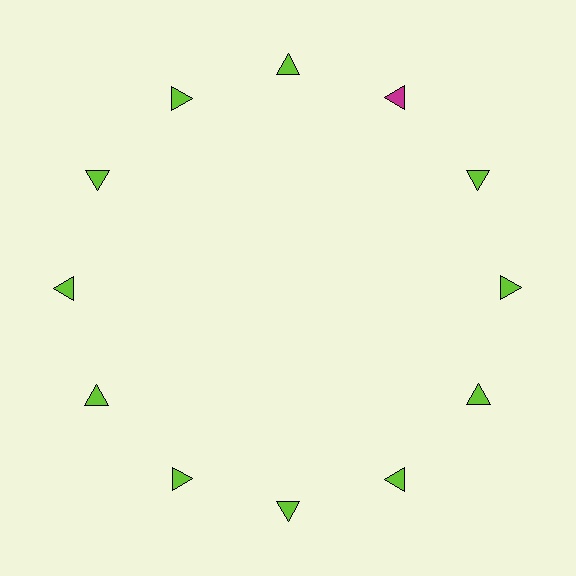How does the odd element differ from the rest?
It has a different color: magenta instead of lime.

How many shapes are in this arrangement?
There are 12 shapes arranged in a ring pattern.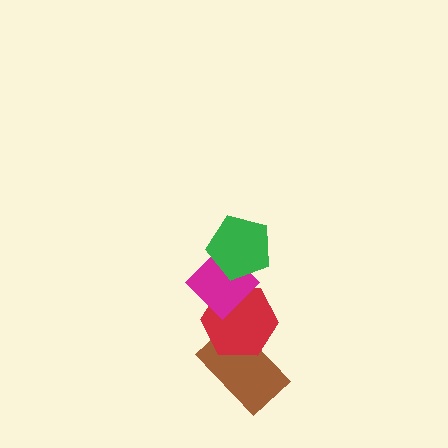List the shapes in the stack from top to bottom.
From top to bottom: the green pentagon, the magenta diamond, the red hexagon, the brown rectangle.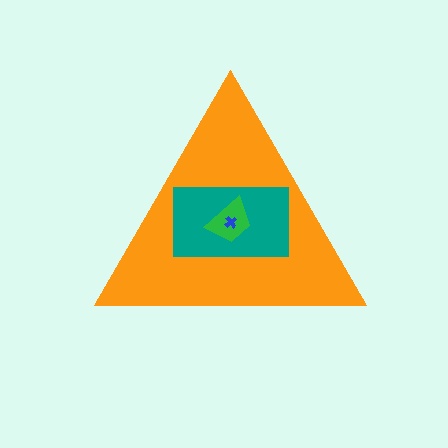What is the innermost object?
The blue cross.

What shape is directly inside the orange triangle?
The teal rectangle.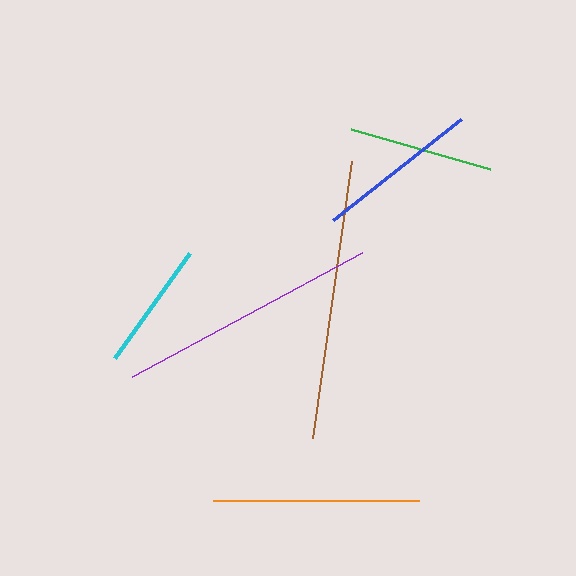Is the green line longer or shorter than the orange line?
The orange line is longer than the green line.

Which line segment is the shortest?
The cyan line is the shortest at approximately 129 pixels.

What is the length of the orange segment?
The orange segment is approximately 206 pixels long.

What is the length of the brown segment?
The brown segment is approximately 279 pixels long.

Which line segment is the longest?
The brown line is the longest at approximately 279 pixels.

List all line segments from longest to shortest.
From longest to shortest: brown, purple, orange, blue, green, cyan.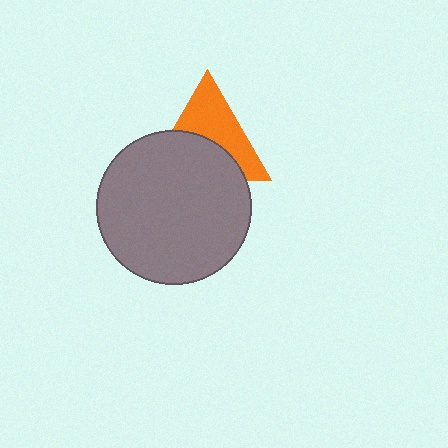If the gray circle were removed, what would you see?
You would see the complete orange triangle.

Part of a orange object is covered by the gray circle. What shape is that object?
It is a triangle.